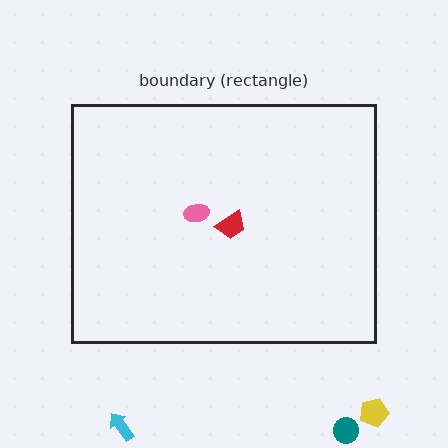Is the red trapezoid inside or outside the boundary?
Inside.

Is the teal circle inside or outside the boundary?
Outside.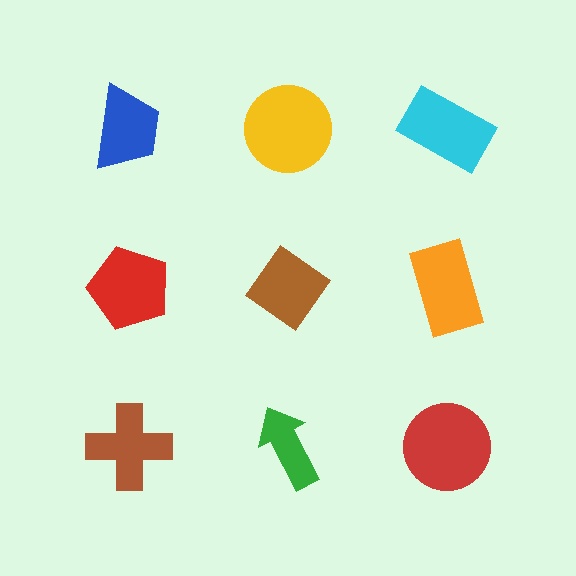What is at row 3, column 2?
A green arrow.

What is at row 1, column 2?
A yellow circle.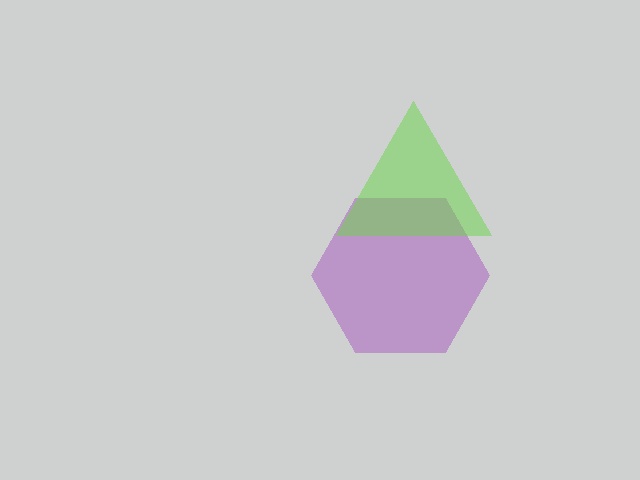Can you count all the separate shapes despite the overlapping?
Yes, there are 2 separate shapes.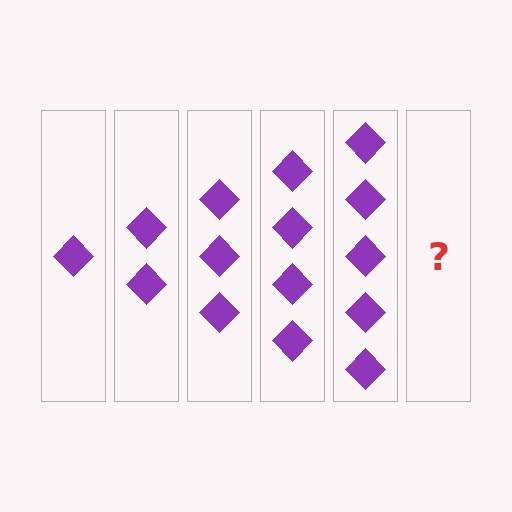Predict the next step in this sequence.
The next step is 6 diamonds.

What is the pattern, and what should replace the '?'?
The pattern is that each step adds one more diamond. The '?' should be 6 diamonds.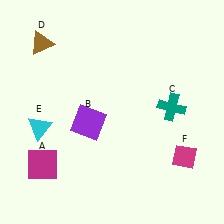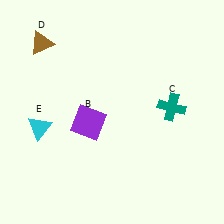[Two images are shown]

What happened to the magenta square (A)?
The magenta square (A) was removed in Image 2. It was in the bottom-left area of Image 1.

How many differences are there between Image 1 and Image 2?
There are 2 differences between the two images.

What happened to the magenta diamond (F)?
The magenta diamond (F) was removed in Image 2. It was in the bottom-right area of Image 1.